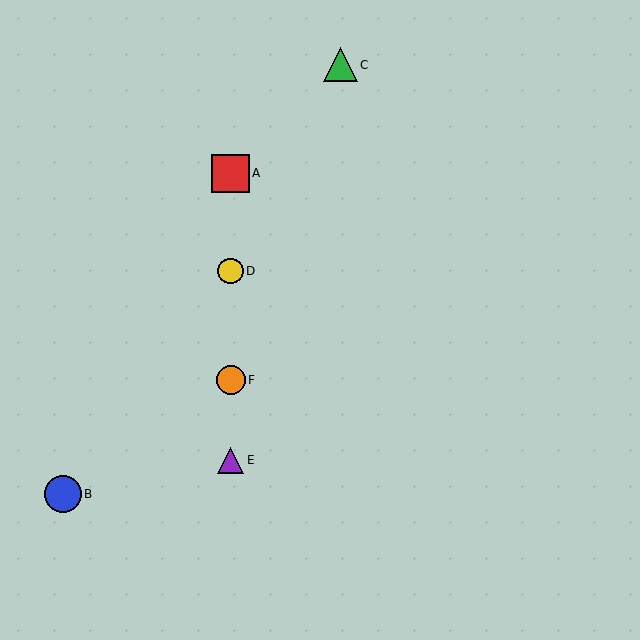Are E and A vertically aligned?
Yes, both are at x≈231.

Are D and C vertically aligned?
No, D is at x≈231 and C is at x≈340.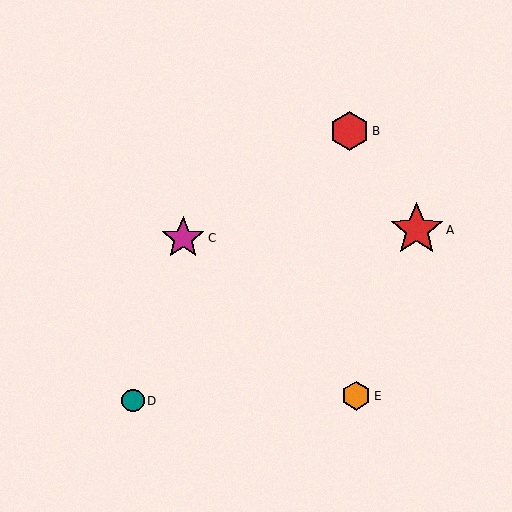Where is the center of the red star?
The center of the red star is at (417, 230).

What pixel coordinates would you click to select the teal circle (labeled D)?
Click at (133, 401) to select the teal circle D.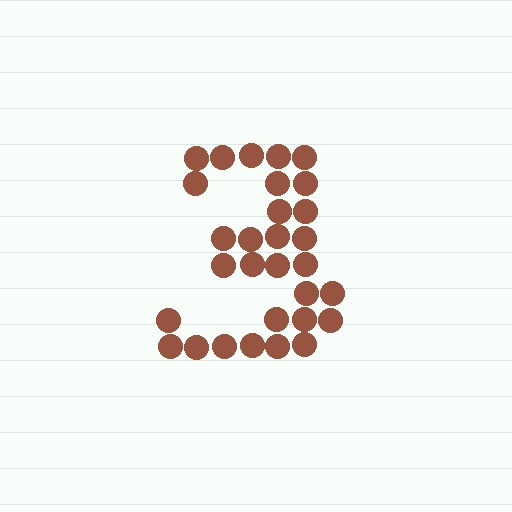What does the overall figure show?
The overall figure shows the digit 3.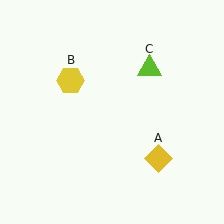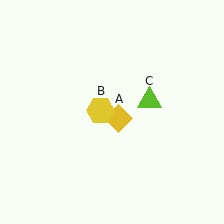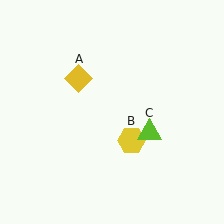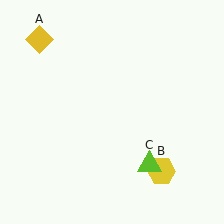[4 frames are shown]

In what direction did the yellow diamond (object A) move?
The yellow diamond (object A) moved up and to the left.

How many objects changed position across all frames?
3 objects changed position: yellow diamond (object A), yellow hexagon (object B), lime triangle (object C).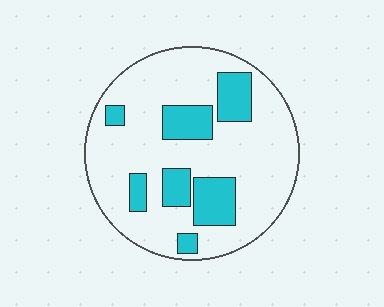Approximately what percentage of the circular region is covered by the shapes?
Approximately 25%.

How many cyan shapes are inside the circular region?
7.